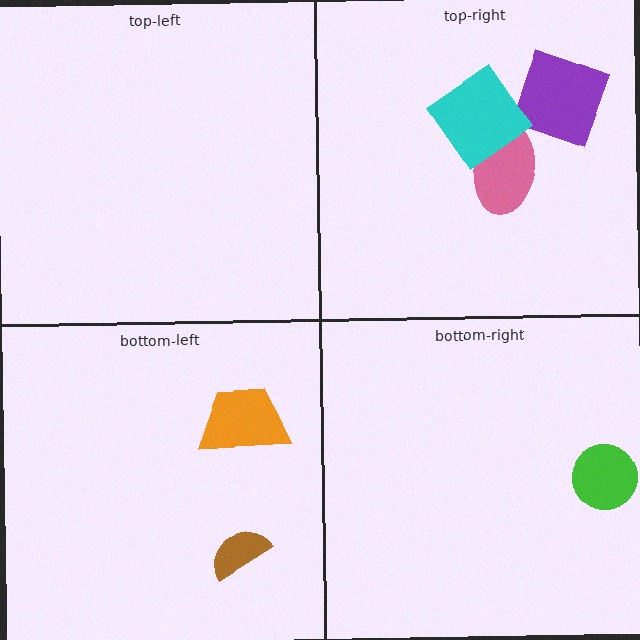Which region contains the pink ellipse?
The top-right region.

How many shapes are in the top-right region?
3.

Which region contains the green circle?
The bottom-right region.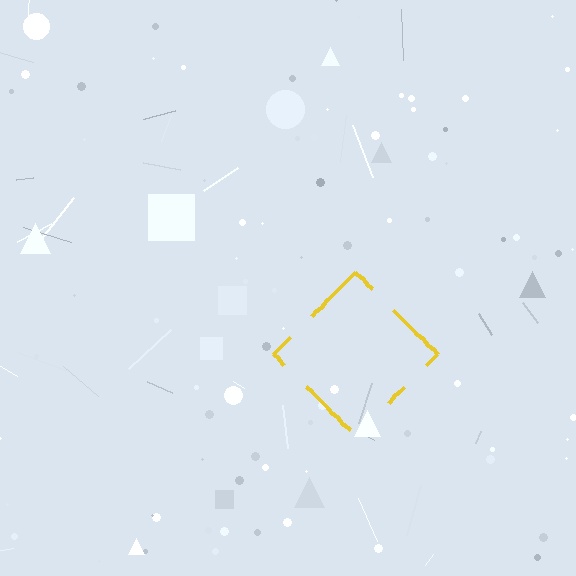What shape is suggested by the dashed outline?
The dashed outline suggests a diamond.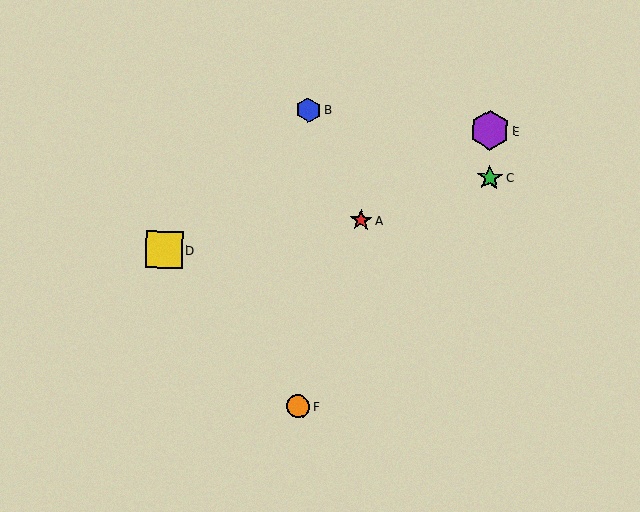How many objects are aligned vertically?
2 objects (B, F) are aligned vertically.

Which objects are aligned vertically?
Objects B, F are aligned vertically.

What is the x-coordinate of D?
Object D is at x≈164.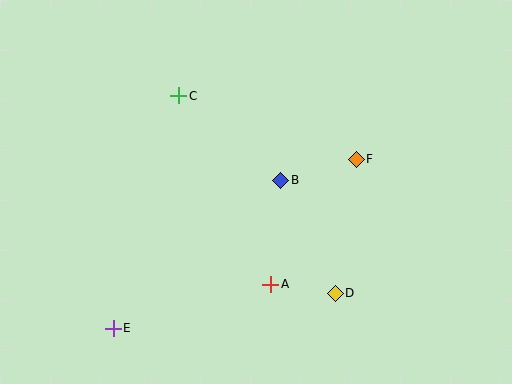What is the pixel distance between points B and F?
The distance between B and F is 78 pixels.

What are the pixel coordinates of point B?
Point B is at (281, 180).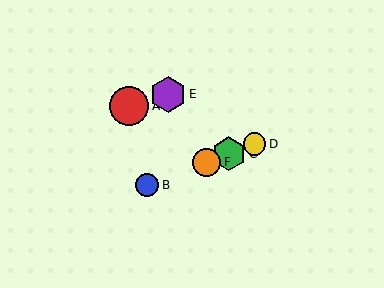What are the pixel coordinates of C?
Object C is at (229, 154).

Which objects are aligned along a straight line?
Objects B, C, D, F are aligned along a straight line.